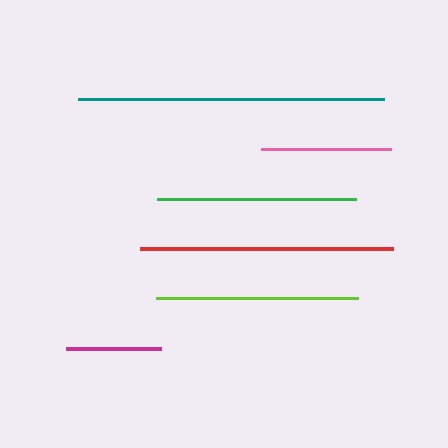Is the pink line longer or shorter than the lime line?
The lime line is longer than the pink line.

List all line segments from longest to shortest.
From longest to shortest: teal, red, lime, green, pink, magenta.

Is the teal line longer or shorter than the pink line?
The teal line is longer than the pink line.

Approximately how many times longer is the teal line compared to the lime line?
The teal line is approximately 1.5 times the length of the lime line.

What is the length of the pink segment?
The pink segment is approximately 130 pixels long.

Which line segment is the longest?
The teal line is the longest at approximately 306 pixels.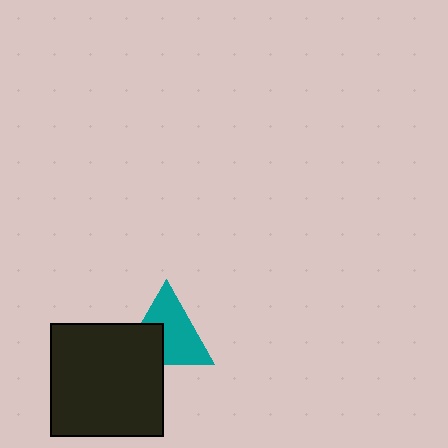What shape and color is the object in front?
The object in front is a black square.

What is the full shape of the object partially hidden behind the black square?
The partially hidden object is a teal triangle.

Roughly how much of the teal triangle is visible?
Most of it is visible (roughly 66%).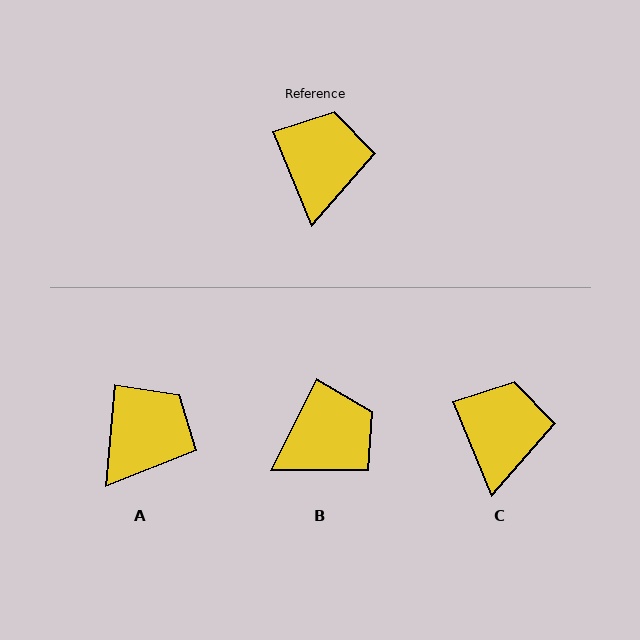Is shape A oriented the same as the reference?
No, it is off by about 27 degrees.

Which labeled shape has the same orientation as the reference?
C.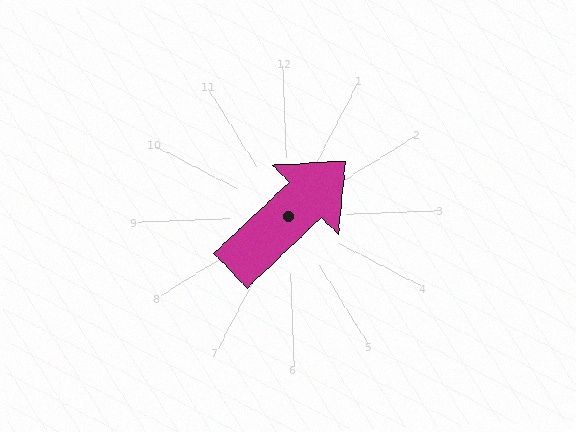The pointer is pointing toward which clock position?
Roughly 2 o'clock.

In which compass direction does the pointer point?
Northeast.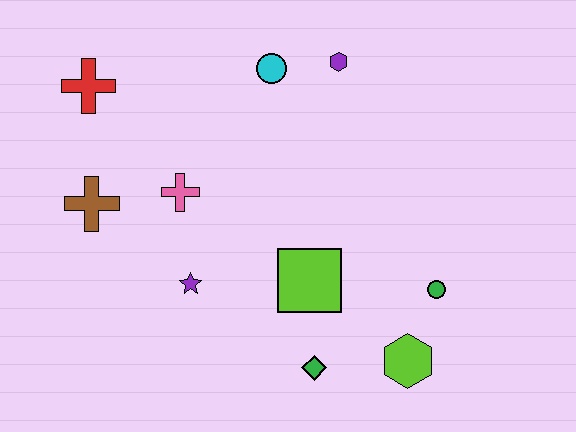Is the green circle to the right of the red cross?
Yes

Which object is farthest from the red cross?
The lime hexagon is farthest from the red cross.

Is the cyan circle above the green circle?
Yes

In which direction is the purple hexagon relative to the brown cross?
The purple hexagon is to the right of the brown cross.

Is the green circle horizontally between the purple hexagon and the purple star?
No